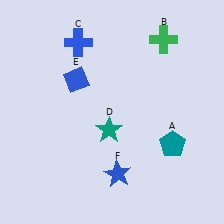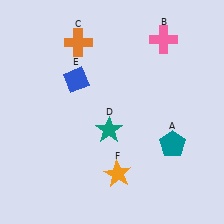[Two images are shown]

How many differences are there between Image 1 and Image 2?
There are 3 differences between the two images.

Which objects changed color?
B changed from green to pink. C changed from blue to orange. F changed from blue to orange.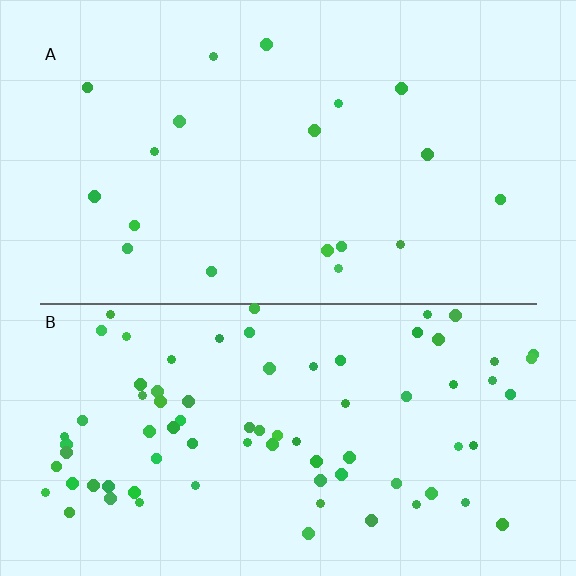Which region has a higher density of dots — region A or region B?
B (the bottom).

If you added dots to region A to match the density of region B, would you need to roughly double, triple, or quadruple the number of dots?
Approximately quadruple.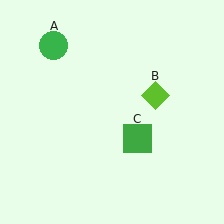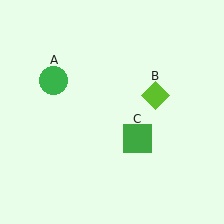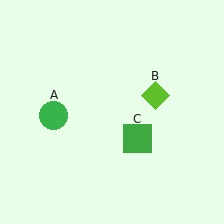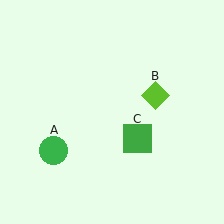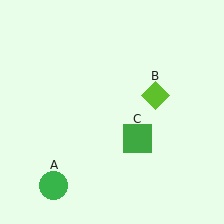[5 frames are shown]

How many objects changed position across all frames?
1 object changed position: green circle (object A).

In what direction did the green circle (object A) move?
The green circle (object A) moved down.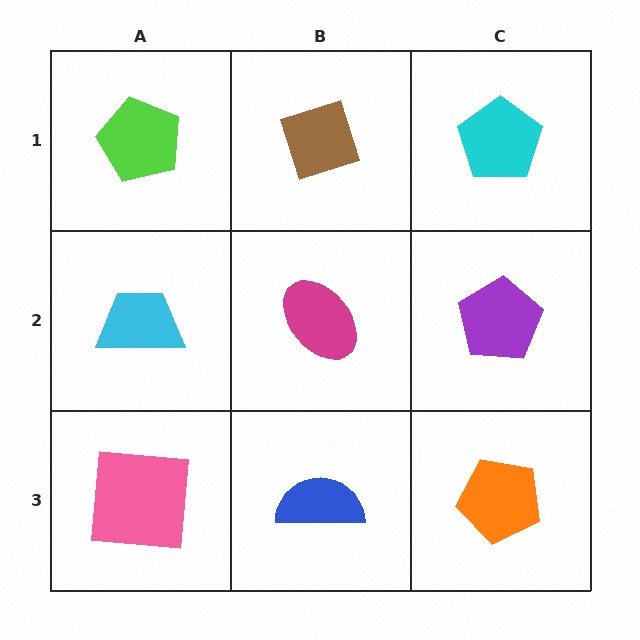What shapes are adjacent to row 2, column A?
A lime pentagon (row 1, column A), a pink square (row 3, column A), a magenta ellipse (row 2, column B).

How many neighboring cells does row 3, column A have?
2.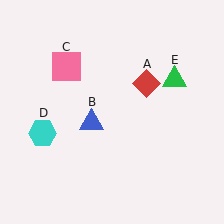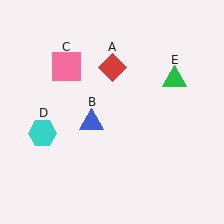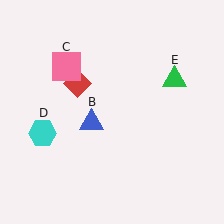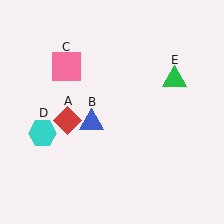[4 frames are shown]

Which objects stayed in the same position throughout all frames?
Blue triangle (object B) and pink square (object C) and cyan hexagon (object D) and green triangle (object E) remained stationary.